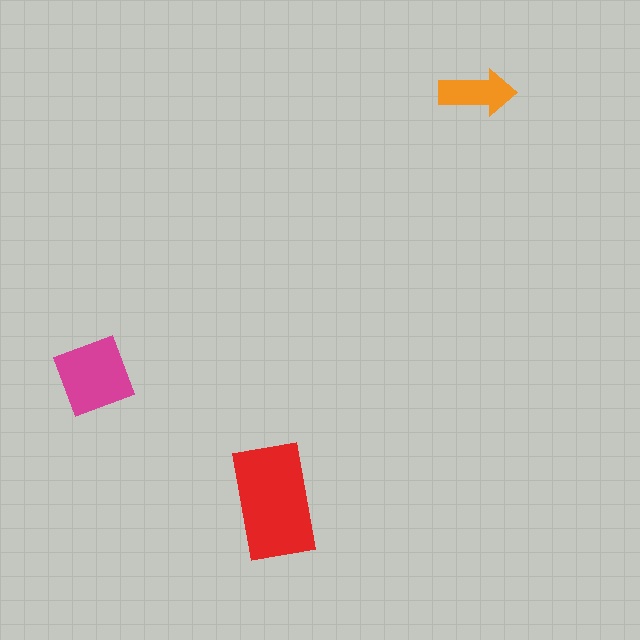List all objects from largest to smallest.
The red rectangle, the magenta square, the orange arrow.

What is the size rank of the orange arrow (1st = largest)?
3rd.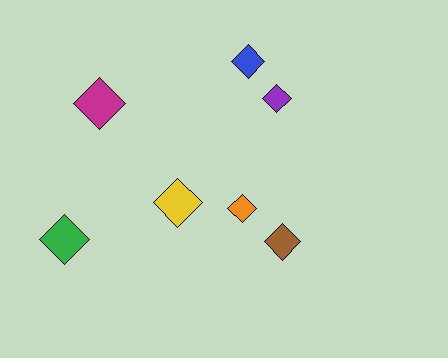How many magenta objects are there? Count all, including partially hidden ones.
There is 1 magenta object.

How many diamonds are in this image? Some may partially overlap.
There are 7 diamonds.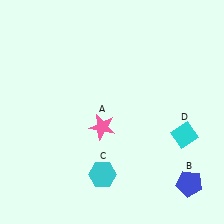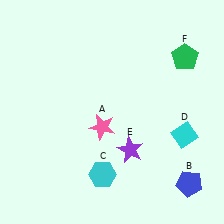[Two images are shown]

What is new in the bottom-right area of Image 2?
A purple star (E) was added in the bottom-right area of Image 2.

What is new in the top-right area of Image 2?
A green pentagon (F) was added in the top-right area of Image 2.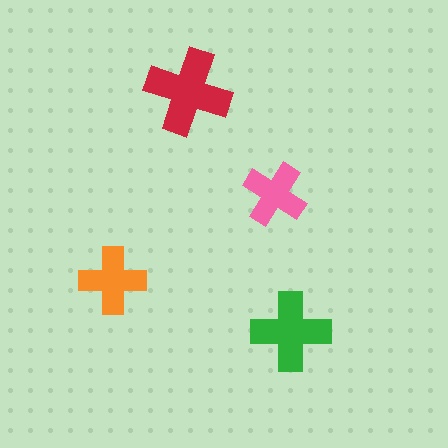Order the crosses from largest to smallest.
the red one, the green one, the orange one, the pink one.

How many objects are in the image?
There are 4 objects in the image.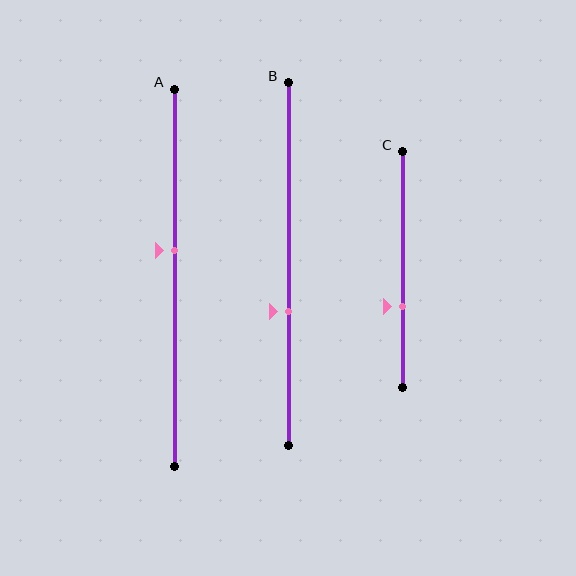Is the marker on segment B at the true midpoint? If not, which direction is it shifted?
No, the marker on segment B is shifted downward by about 13% of the segment length.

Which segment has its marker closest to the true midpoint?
Segment A has its marker closest to the true midpoint.